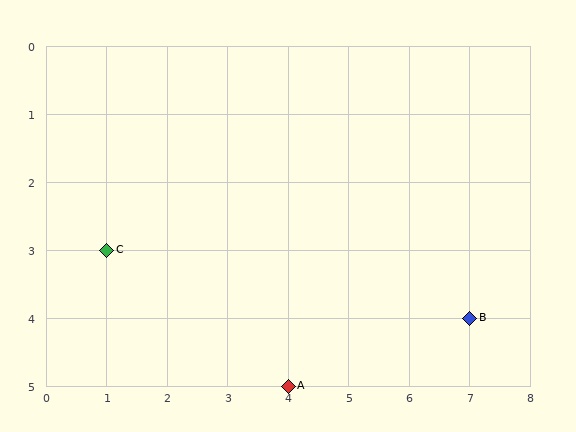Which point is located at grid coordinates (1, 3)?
Point C is at (1, 3).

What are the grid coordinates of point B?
Point B is at grid coordinates (7, 4).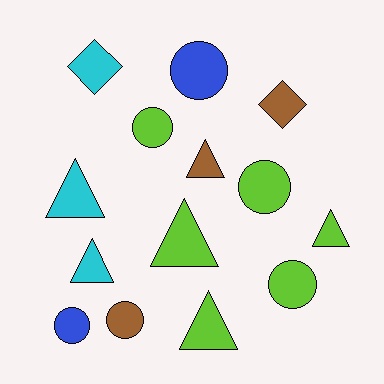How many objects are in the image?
There are 14 objects.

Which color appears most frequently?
Lime, with 6 objects.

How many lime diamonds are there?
There are no lime diamonds.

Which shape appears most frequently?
Triangle, with 6 objects.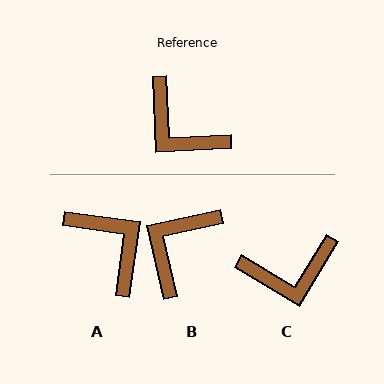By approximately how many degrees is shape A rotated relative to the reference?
Approximately 169 degrees counter-clockwise.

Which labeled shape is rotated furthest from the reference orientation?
A, about 169 degrees away.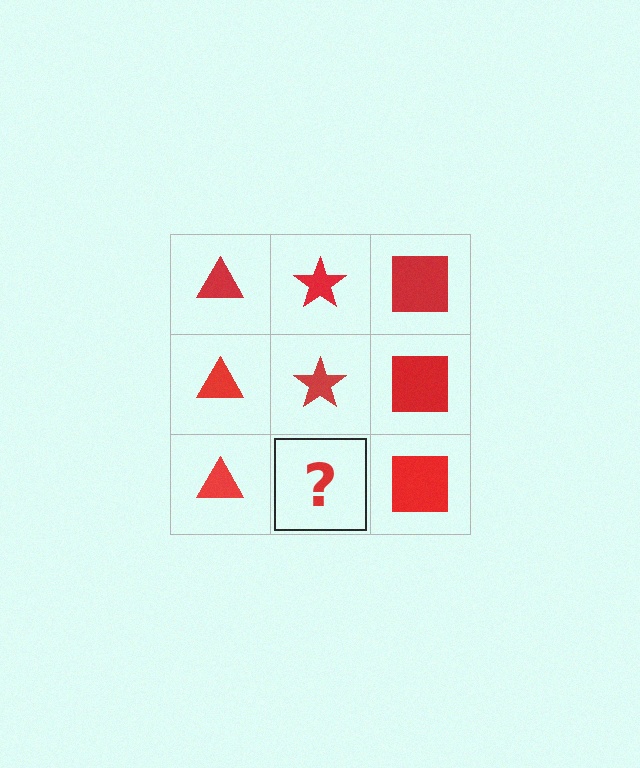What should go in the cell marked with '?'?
The missing cell should contain a red star.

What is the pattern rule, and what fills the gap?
The rule is that each column has a consistent shape. The gap should be filled with a red star.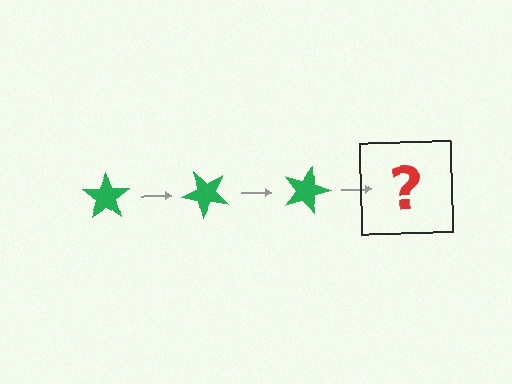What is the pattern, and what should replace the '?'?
The pattern is that the star rotates 45 degrees each step. The '?' should be a green star rotated 135 degrees.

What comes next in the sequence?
The next element should be a green star rotated 135 degrees.